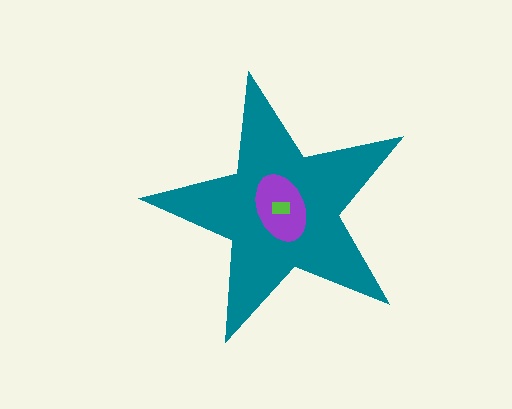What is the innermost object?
The lime rectangle.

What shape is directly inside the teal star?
The purple ellipse.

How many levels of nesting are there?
3.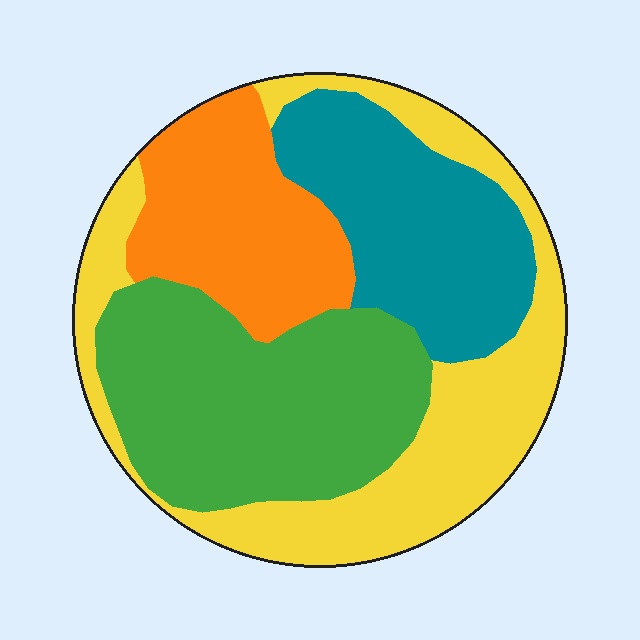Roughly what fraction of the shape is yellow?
Yellow covers roughly 30% of the shape.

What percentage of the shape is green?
Green covers around 30% of the shape.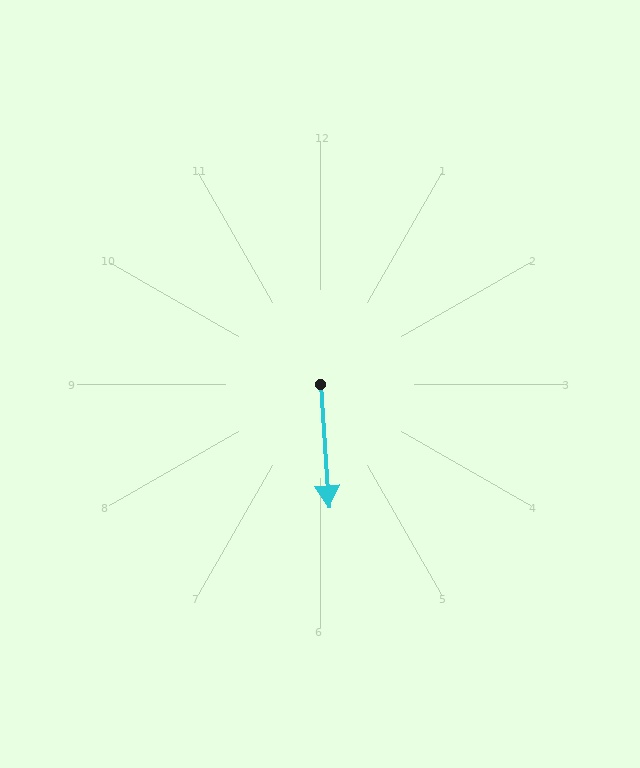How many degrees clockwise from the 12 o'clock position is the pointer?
Approximately 176 degrees.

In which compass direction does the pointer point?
South.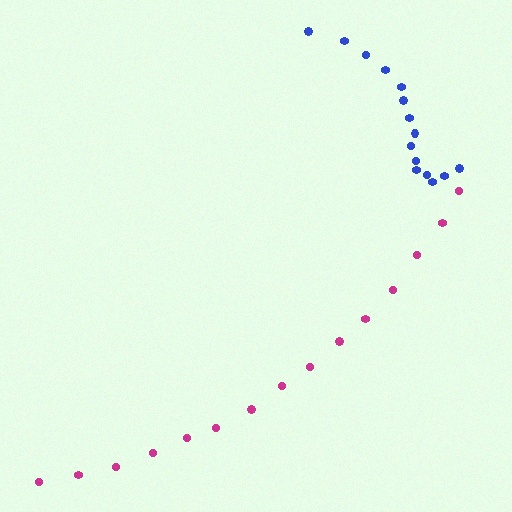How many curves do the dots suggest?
There are 2 distinct paths.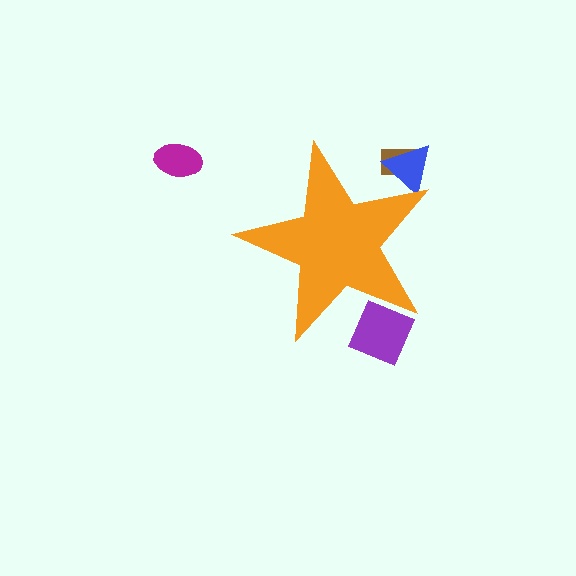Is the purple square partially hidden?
Yes, the purple square is partially hidden behind the orange star.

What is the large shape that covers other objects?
An orange star.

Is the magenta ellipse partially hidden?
No, the magenta ellipse is fully visible.